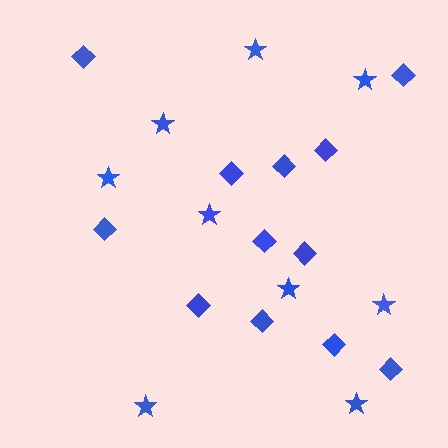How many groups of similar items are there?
There are 2 groups: one group of stars (9) and one group of diamonds (12).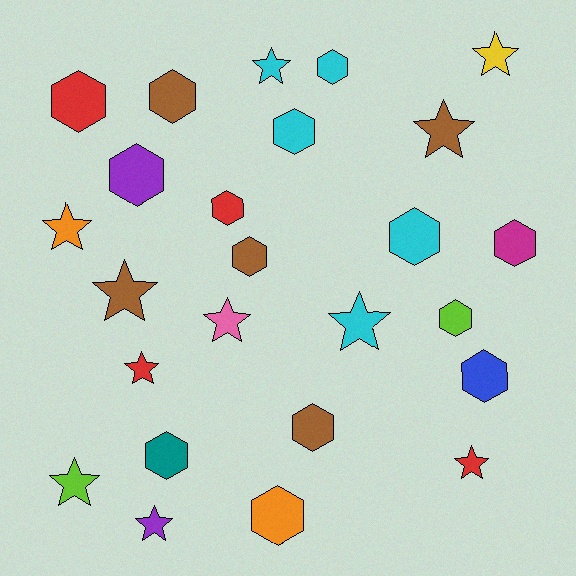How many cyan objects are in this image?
There are 5 cyan objects.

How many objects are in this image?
There are 25 objects.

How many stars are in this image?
There are 11 stars.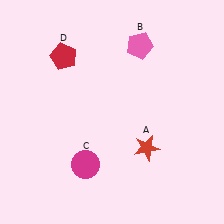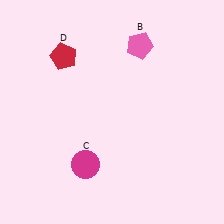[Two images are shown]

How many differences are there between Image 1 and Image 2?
There is 1 difference between the two images.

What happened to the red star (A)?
The red star (A) was removed in Image 2. It was in the bottom-right area of Image 1.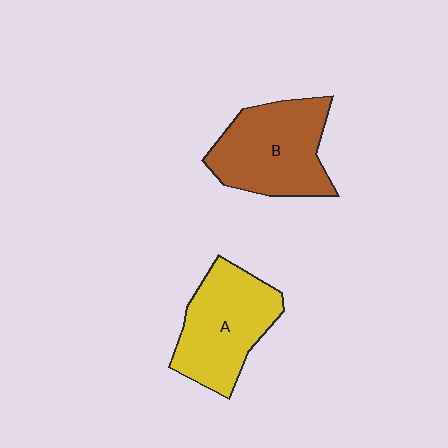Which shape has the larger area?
Shape B (brown).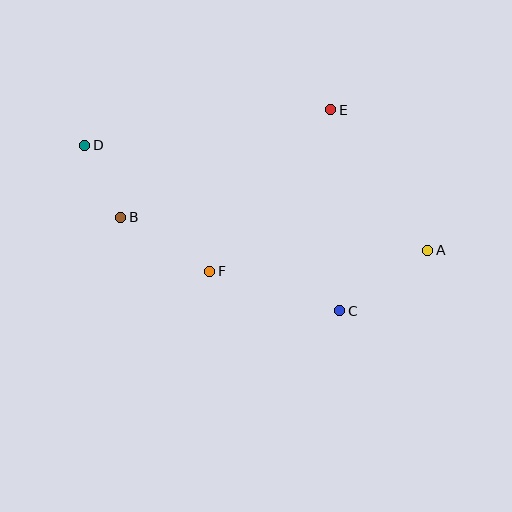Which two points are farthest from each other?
Points A and D are farthest from each other.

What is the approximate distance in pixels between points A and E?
The distance between A and E is approximately 171 pixels.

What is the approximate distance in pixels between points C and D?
The distance between C and D is approximately 304 pixels.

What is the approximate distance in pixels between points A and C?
The distance between A and C is approximately 107 pixels.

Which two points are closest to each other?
Points B and D are closest to each other.